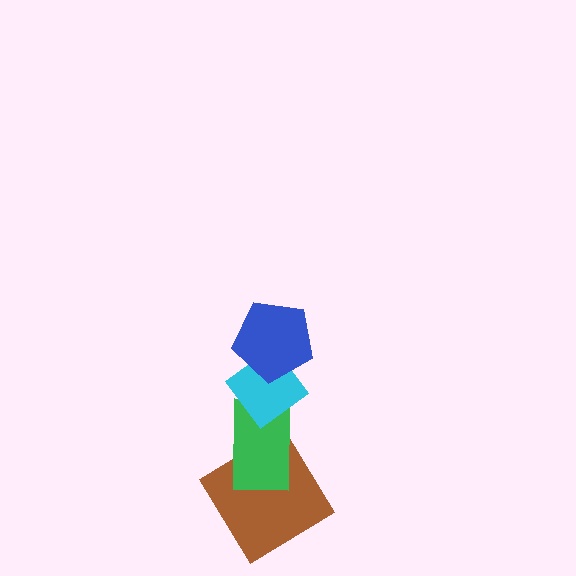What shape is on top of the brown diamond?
The green rectangle is on top of the brown diamond.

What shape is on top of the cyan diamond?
The blue pentagon is on top of the cyan diamond.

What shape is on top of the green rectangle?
The cyan diamond is on top of the green rectangle.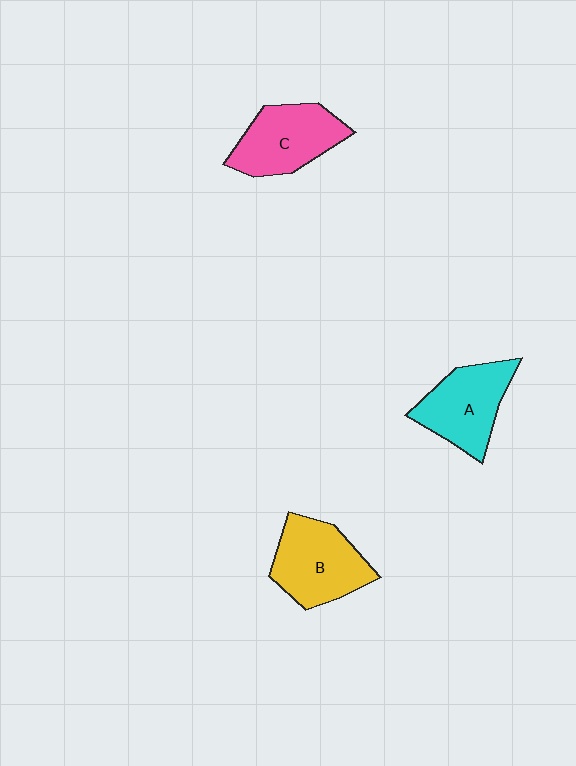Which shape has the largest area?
Shape B (yellow).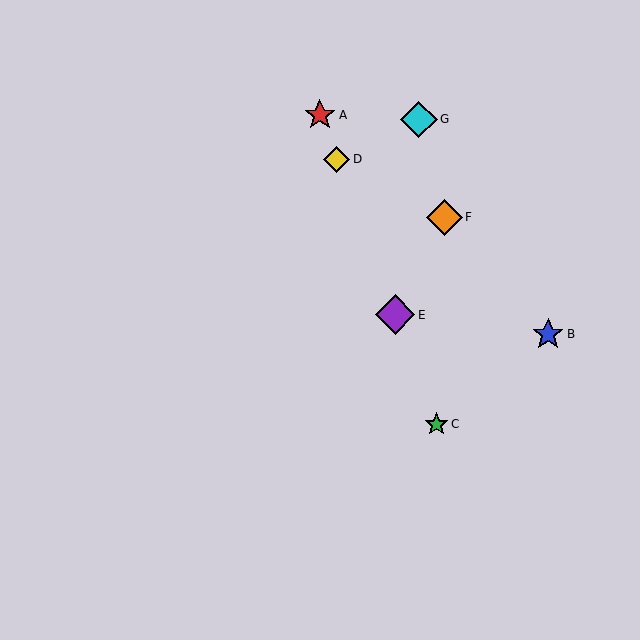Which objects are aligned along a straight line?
Objects A, C, D, E are aligned along a straight line.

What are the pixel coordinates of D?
Object D is at (337, 159).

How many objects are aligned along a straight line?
4 objects (A, C, D, E) are aligned along a straight line.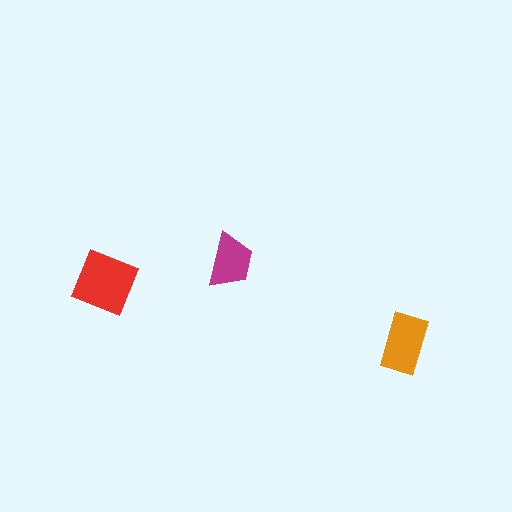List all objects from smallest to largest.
The magenta trapezoid, the orange rectangle, the red square.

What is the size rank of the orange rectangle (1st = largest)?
2nd.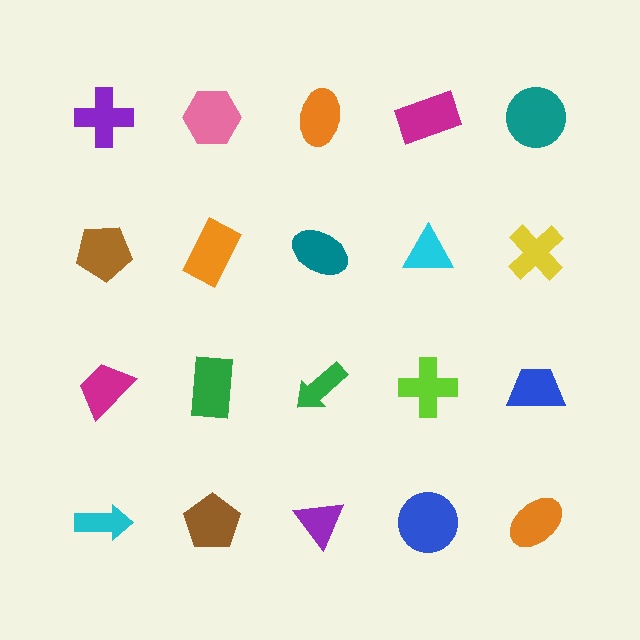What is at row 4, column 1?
A cyan arrow.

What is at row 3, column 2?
A green rectangle.